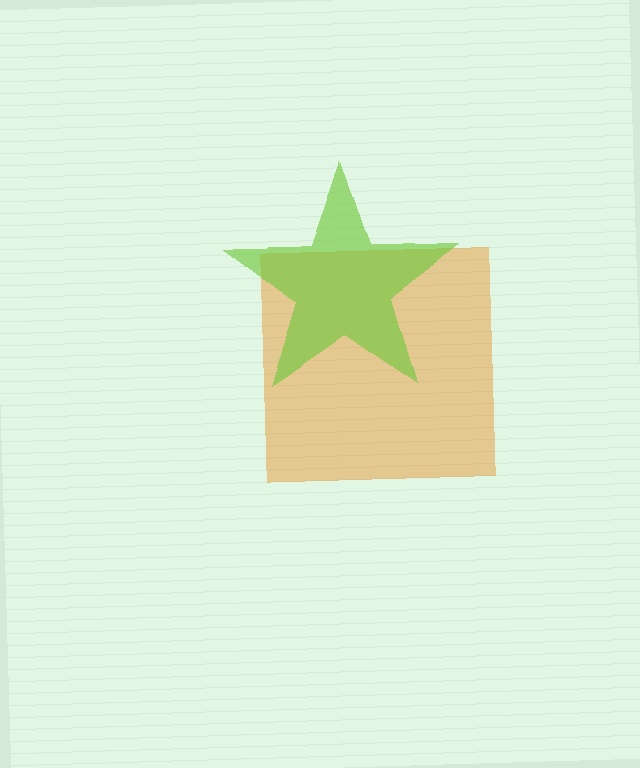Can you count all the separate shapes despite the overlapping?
Yes, there are 2 separate shapes.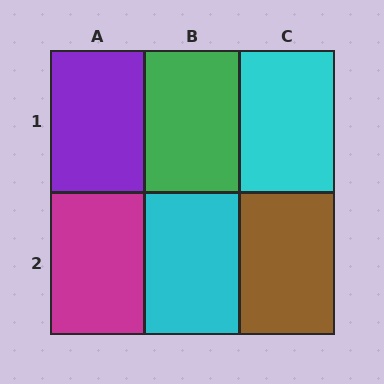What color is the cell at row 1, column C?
Cyan.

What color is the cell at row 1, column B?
Green.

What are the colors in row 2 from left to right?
Magenta, cyan, brown.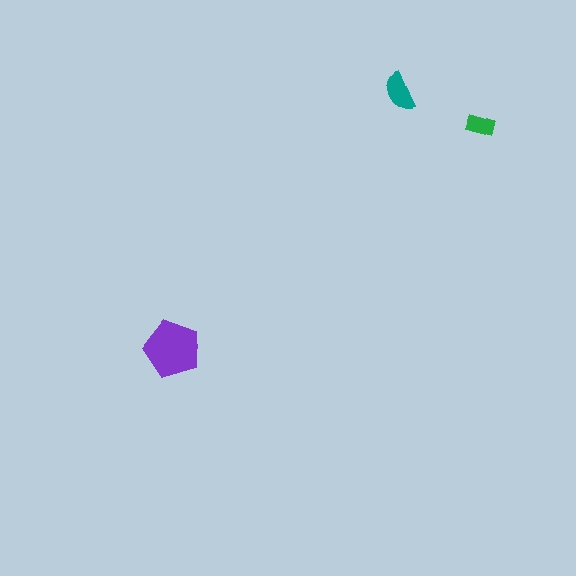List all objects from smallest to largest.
The green rectangle, the teal semicircle, the purple pentagon.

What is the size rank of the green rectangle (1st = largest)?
3rd.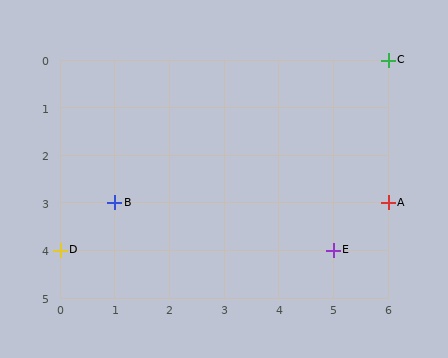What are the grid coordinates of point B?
Point B is at grid coordinates (1, 3).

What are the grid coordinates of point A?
Point A is at grid coordinates (6, 3).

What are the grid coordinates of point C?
Point C is at grid coordinates (6, 0).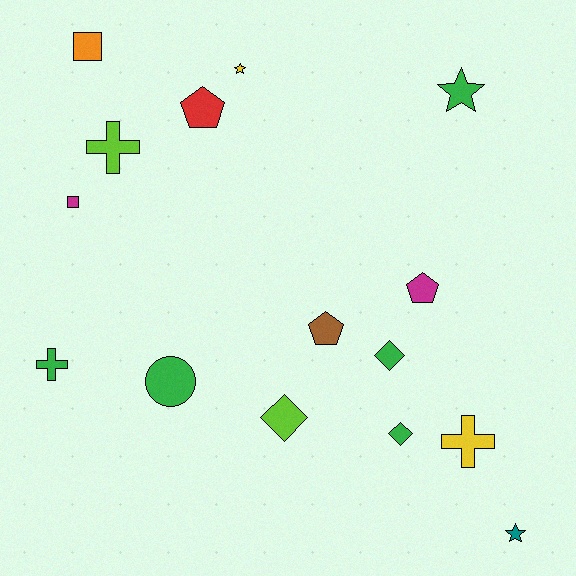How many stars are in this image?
There are 3 stars.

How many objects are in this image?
There are 15 objects.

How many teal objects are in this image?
There is 1 teal object.